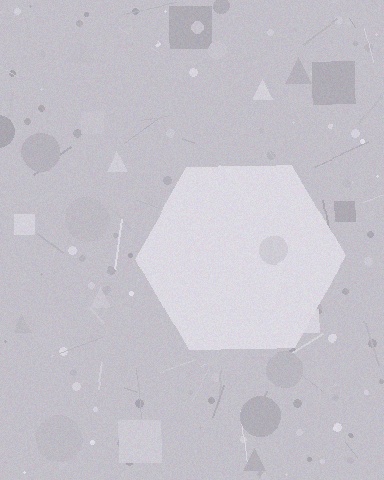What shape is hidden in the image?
A hexagon is hidden in the image.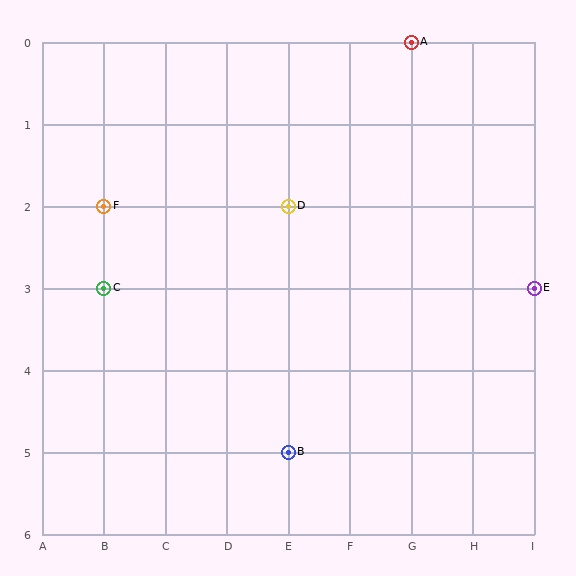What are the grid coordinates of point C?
Point C is at grid coordinates (B, 3).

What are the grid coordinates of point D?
Point D is at grid coordinates (E, 2).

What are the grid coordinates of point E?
Point E is at grid coordinates (I, 3).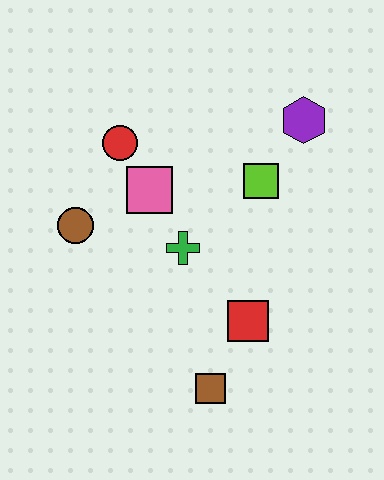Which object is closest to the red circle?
The pink square is closest to the red circle.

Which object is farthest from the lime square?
The brown square is farthest from the lime square.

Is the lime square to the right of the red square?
Yes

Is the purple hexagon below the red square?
No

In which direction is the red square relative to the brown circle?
The red square is to the right of the brown circle.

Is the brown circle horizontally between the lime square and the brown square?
No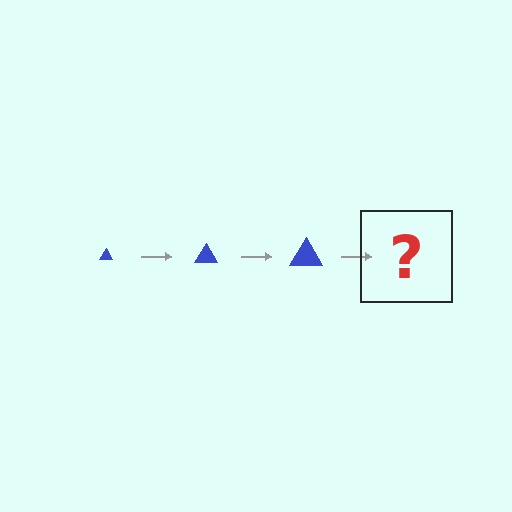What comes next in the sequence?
The next element should be a blue triangle, larger than the previous one.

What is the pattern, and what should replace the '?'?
The pattern is that the triangle gets progressively larger each step. The '?' should be a blue triangle, larger than the previous one.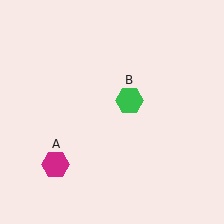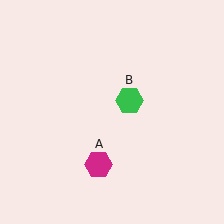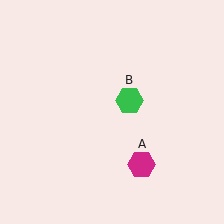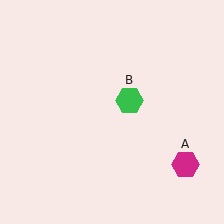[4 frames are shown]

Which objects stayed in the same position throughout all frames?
Green hexagon (object B) remained stationary.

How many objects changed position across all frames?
1 object changed position: magenta hexagon (object A).